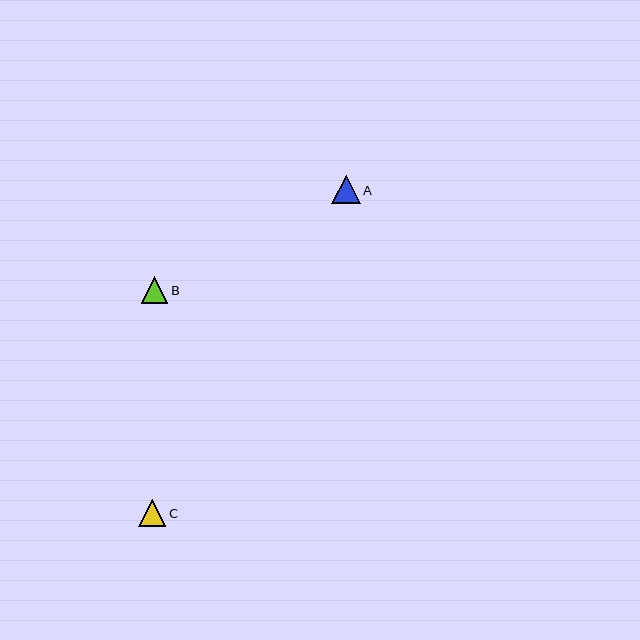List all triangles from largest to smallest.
From largest to smallest: A, C, B.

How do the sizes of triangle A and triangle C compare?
Triangle A and triangle C are approximately the same size.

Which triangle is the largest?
Triangle A is the largest with a size of approximately 29 pixels.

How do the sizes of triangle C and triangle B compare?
Triangle C and triangle B are approximately the same size.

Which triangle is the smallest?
Triangle B is the smallest with a size of approximately 26 pixels.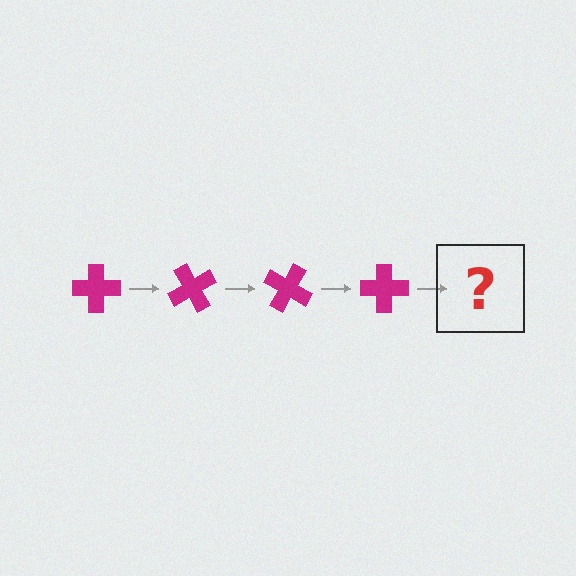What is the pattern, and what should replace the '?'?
The pattern is that the cross rotates 60 degrees each step. The '?' should be a magenta cross rotated 240 degrees.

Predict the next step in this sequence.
The next step is a magenta cross rotated 240 degrees.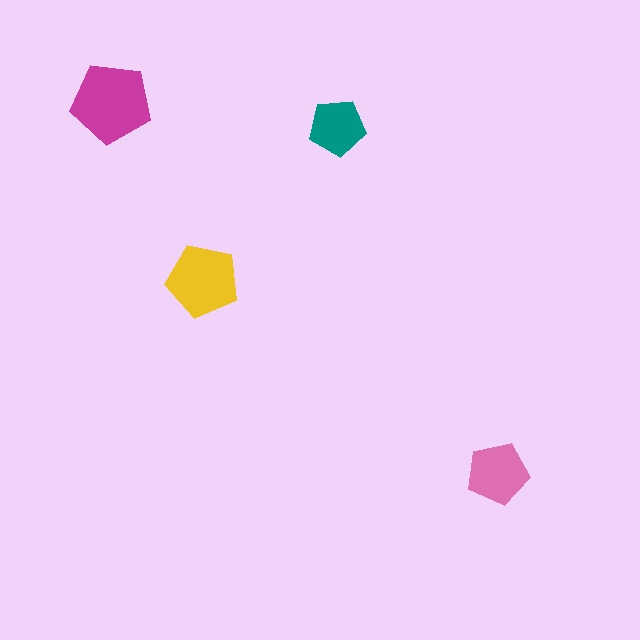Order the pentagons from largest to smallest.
the magenta one, the yellow one, the pink one, the teal one.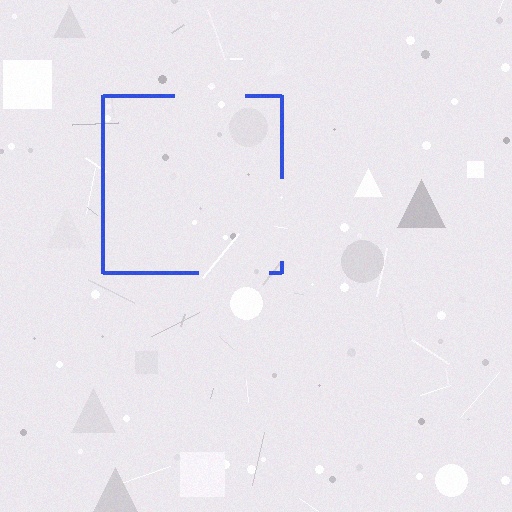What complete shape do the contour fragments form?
The contour fragments form a square.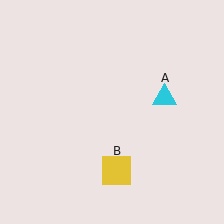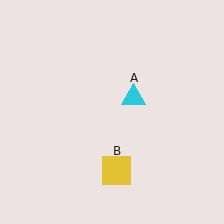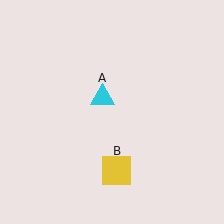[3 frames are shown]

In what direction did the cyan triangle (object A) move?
The cyan triangle (object A) moved left.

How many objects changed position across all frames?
1 object changed position: cyan triangle (object A).